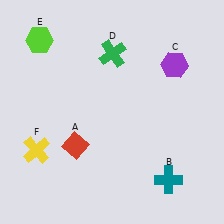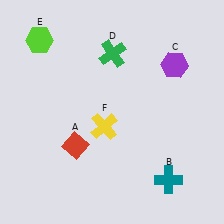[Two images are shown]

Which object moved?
The yellow cross (F) moved right.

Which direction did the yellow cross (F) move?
The yellow cross (F) moved right.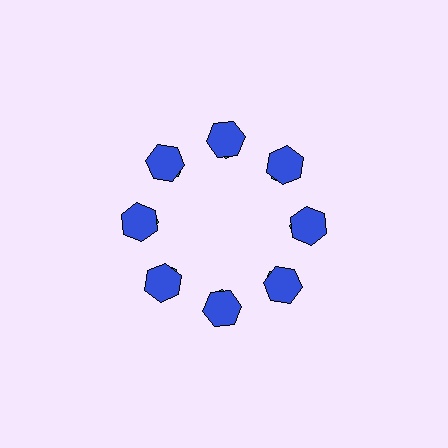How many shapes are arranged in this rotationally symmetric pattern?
There are 16 shapes, arranged in 8 groups of 2.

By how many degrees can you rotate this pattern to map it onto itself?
The pattern maps onto itself every 45 degrees of rotation.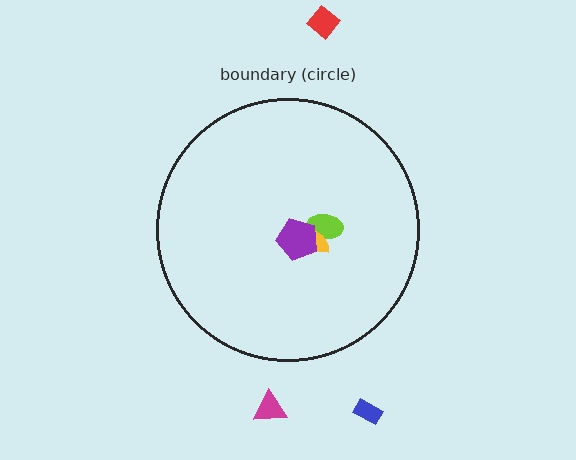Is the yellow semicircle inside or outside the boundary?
Inside.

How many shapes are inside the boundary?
3 inside, 3 outside.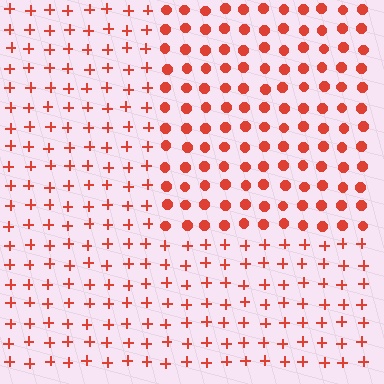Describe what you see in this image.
The image is filled with small red elements arranged in a uniform grid. A rectangle-shaped region contains circles, while the surrounding area contains plus signs. The boundary is defined purely by the change in element shape.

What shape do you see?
I see a rectangle.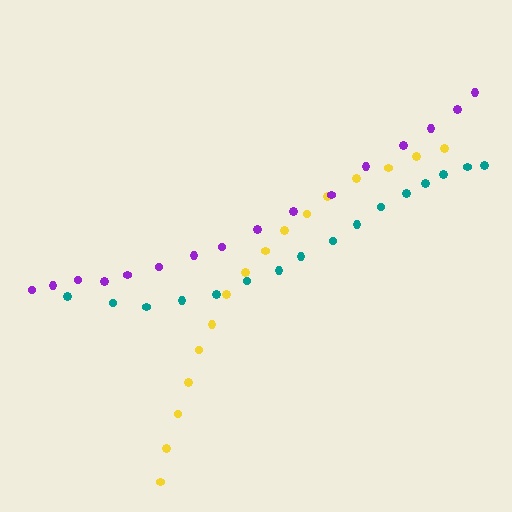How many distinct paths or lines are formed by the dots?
There are 3 distinct paths.